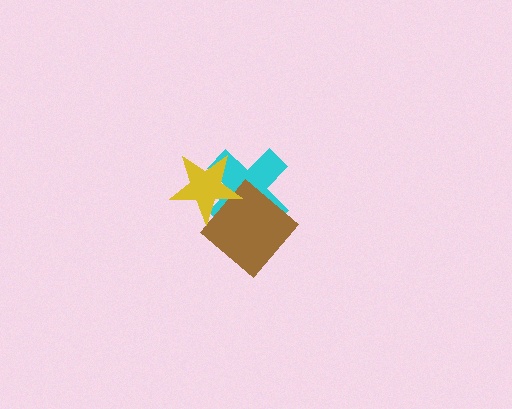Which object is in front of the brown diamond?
The yellow star is in front of the brown diamond.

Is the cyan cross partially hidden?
Yes, it is partially covered by another shape.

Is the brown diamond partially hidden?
Yes, it is partially covered by another shape.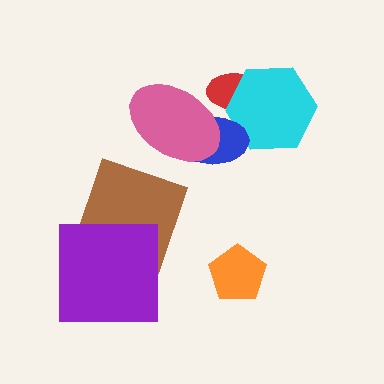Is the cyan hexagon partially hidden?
Yes, it is partially covered by another shape.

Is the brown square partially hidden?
Yes, it is partially covered by another shape.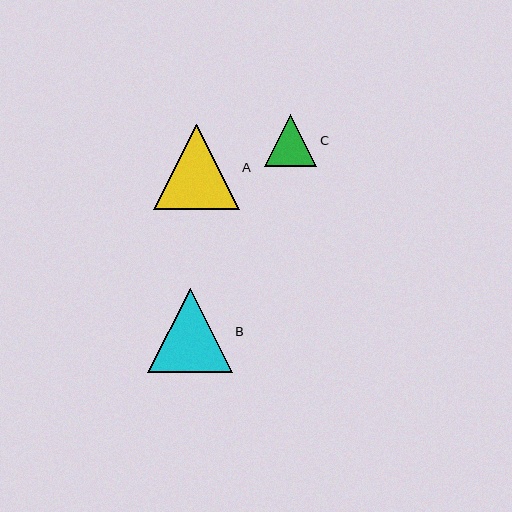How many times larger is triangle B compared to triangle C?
Triangle B is approximately 1.6 times the size of triangle C.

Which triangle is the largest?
Triangle A is the largest with a size of approximately 85 pixels.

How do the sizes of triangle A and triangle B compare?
Triangle A and triangle B are approximately the same size.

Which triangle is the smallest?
Triangle C is the smallest with a size of approximately 52 pixels.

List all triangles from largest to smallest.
From largest to smallest: A, B, C.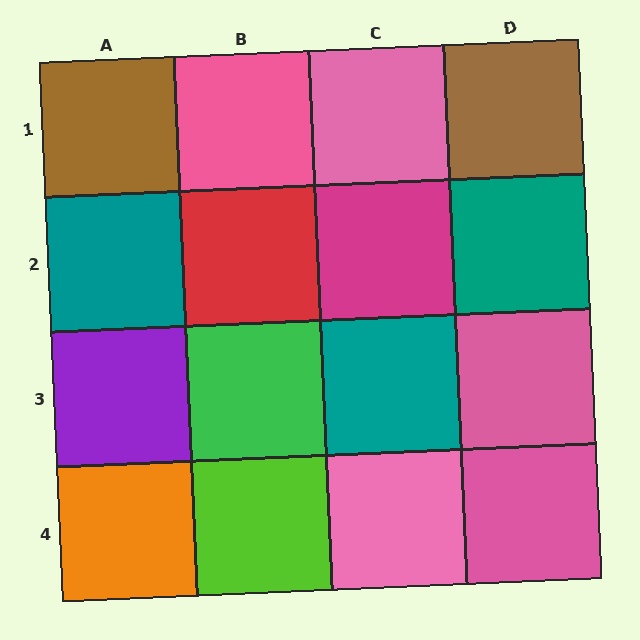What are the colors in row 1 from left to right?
Brown, pink, pink, brown.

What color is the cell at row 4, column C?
Pink.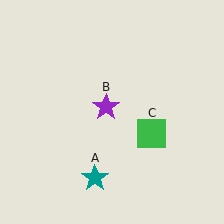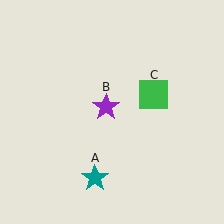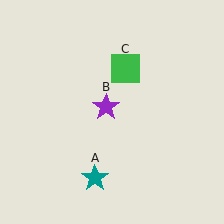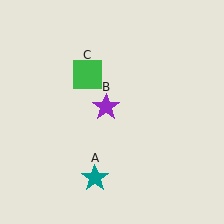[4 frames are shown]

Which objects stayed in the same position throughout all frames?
Teal star (object A) and purple star (object B) remained stationary.